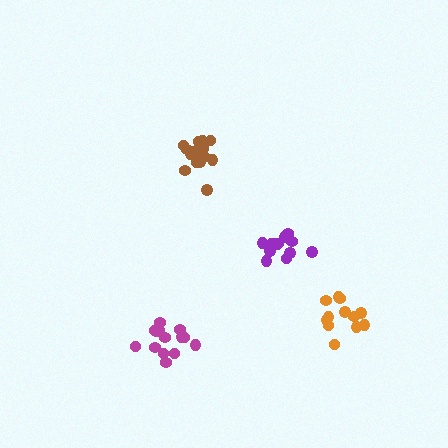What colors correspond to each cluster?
The clusters are colored: brown, magenta, purple, orange.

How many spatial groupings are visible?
There are 4 spatial groupings.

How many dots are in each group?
Group 1: 17 dots, Group 2: 16 dots, Group 3: 13 dots, Group 4: 12 dots (58 total).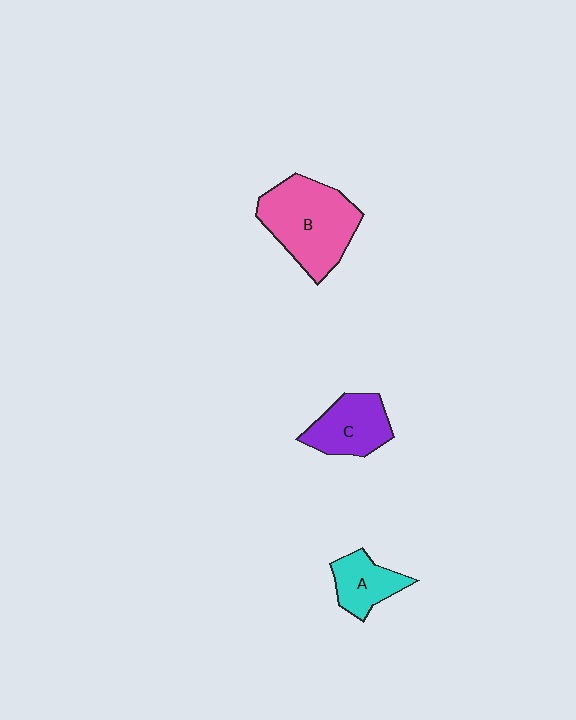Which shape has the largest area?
Shape B (pink).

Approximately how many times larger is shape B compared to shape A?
Approximately 2.1 times.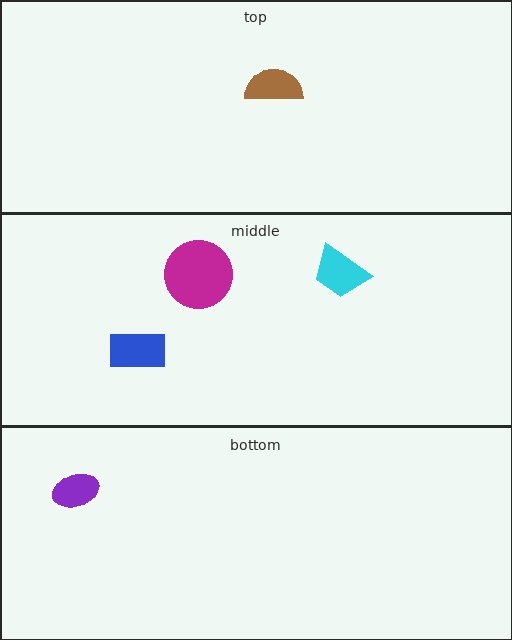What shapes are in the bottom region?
The purple ellipse.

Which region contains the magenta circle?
The middle region.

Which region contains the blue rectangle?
The middle region.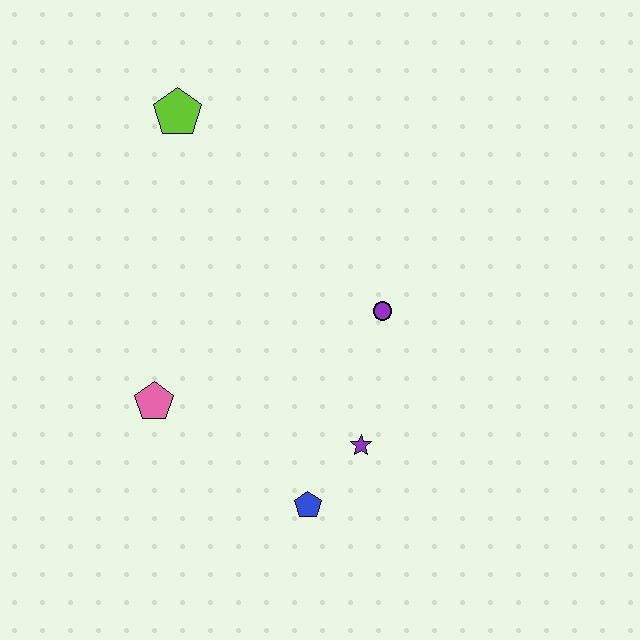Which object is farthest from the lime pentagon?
The blue pentagon is farthest from the lime pentagon.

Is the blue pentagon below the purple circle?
Yes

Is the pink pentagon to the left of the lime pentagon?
Yes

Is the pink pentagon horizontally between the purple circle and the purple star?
No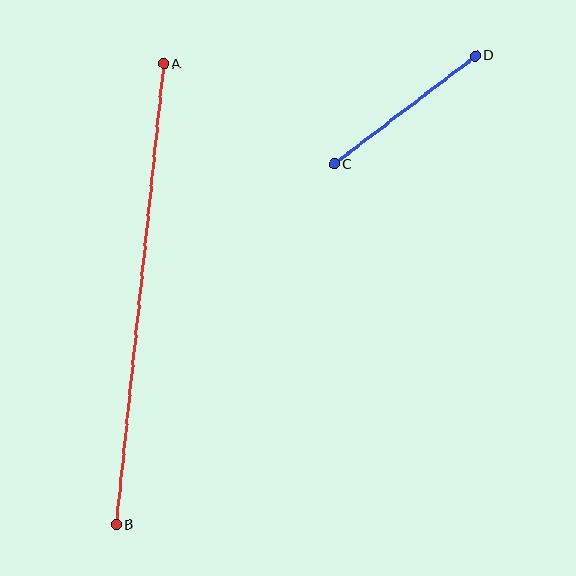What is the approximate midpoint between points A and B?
The midpoint is at approximately (140, 294) pixels.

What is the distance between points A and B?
The distance is approximately 463 pixels.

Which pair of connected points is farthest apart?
Points A and B are farthest apart.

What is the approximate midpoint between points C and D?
The midpoint is at approximately (405, 110) pixels.